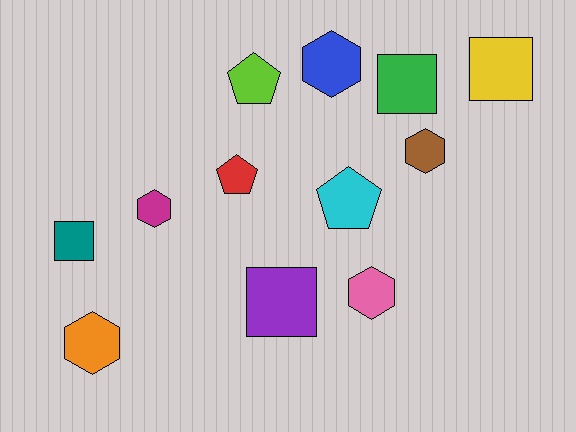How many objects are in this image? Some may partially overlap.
There are 12 objects.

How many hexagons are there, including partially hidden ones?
There are 5 hexagons.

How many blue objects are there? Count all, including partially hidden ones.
There is 1 blue object.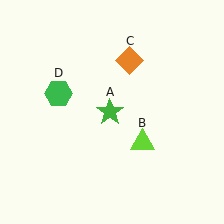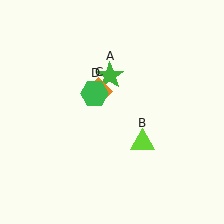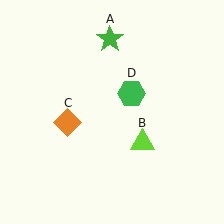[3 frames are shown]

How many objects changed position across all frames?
3 objects changed position: green star (object A), orange diamond (object C), green hexagon (object D).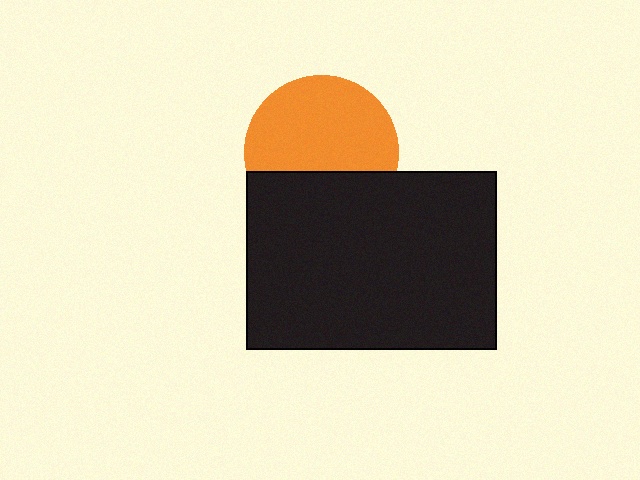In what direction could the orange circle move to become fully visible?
The orange circle could move up. That would shift it out from behind the black rectangle entirely.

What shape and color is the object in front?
The object in front is a black rectangle.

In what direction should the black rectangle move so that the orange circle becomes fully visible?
The black rectangle should move down. That is the shortest direction to clear the overlap and leave the orange circle fully visible.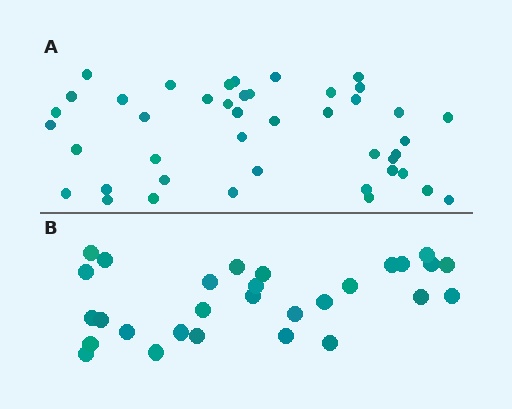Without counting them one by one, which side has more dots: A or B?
Region A (the top region) has more dots.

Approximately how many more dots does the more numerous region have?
Region A has approximately 15 more dots than region B.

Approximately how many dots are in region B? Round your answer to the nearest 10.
About 30 dots. (The exact count is 29, which rounds to 30.)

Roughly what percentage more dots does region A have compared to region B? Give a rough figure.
About 50% more.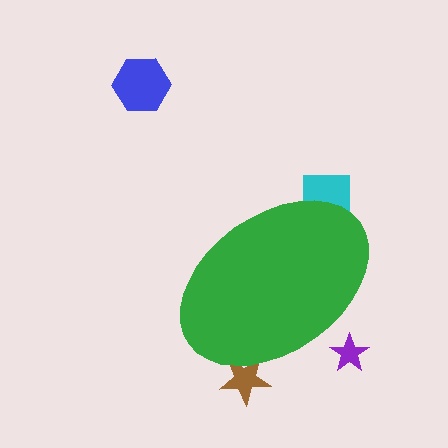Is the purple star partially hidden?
Yes, the purple star is partially hidden behind the green ellipse.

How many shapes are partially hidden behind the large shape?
3 shapes are partially hidden.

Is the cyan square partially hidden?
Yes, the cyan square is partially hidden behind the green ellipse.